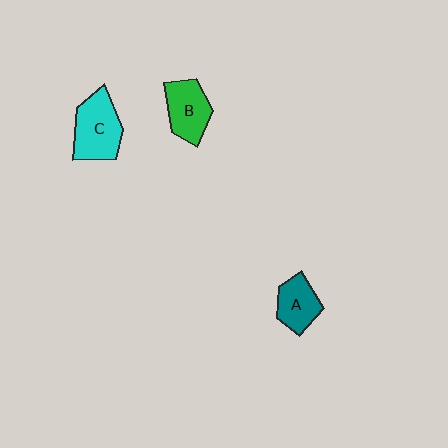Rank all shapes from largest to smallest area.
From largest to smallest: C (cyan), B (green), A (teal).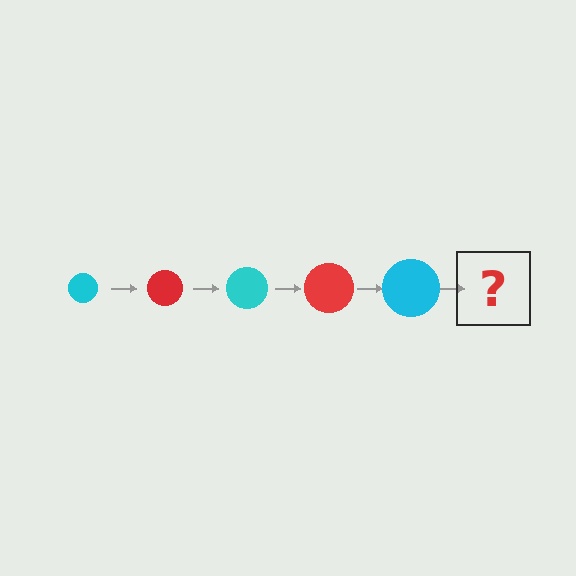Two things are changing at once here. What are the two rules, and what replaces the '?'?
The two rules are that the circle grows larger each step and the color cycles through cyan and red. The '?' should be a red circle, larger than the previous one.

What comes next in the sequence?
The next element should be a red circle, larger than the previous one.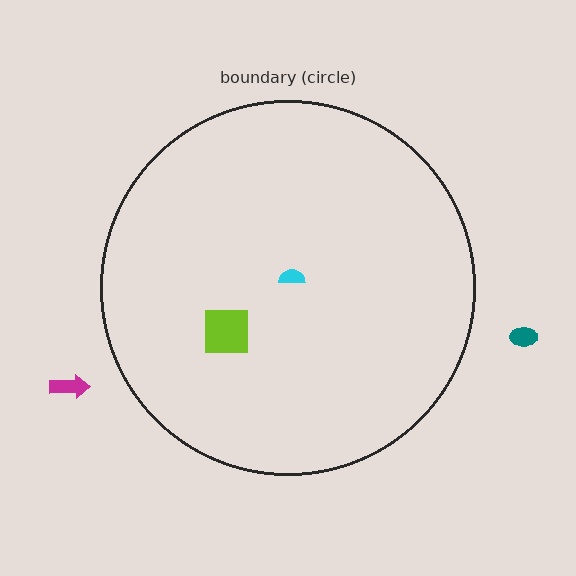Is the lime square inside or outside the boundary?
Inside.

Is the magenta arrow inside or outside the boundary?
Outside.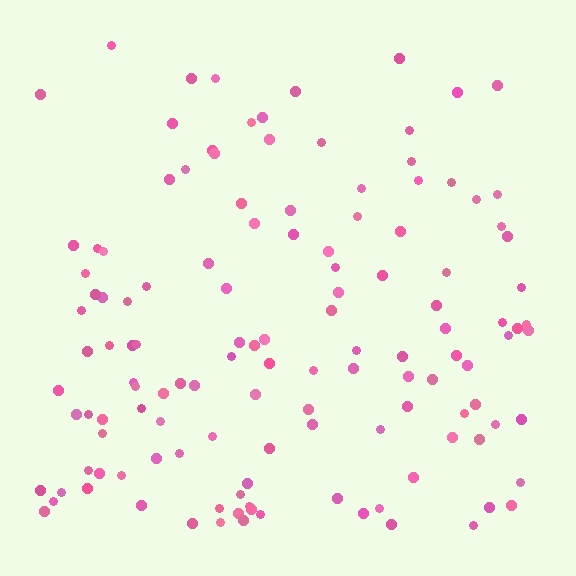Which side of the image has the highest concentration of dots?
The bottom.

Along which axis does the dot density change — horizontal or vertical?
Vertical.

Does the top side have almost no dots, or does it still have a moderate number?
Still a moderate number, just noticeably fewer than the bottom.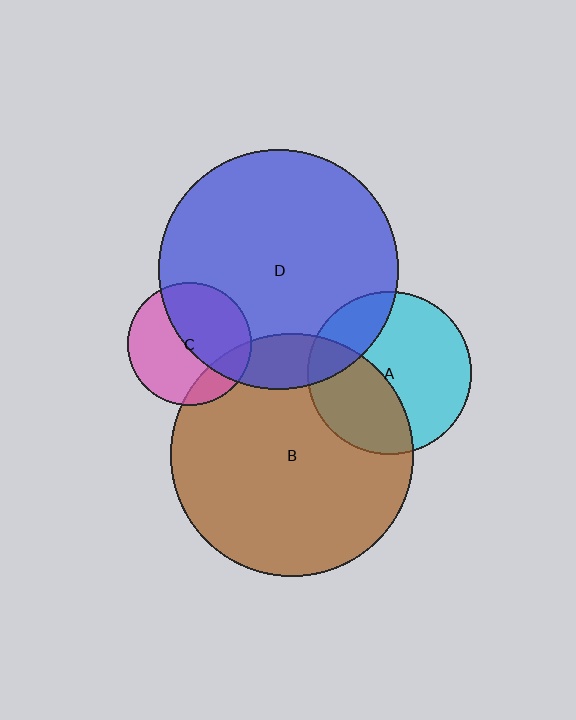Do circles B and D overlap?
Yes.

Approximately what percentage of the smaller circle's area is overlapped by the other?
Approximately 15%.